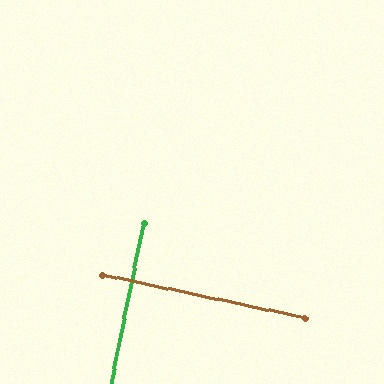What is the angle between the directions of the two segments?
Approximately 89 degrees.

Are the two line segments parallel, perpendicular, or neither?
Perpendicular — they meet at approximately 89°.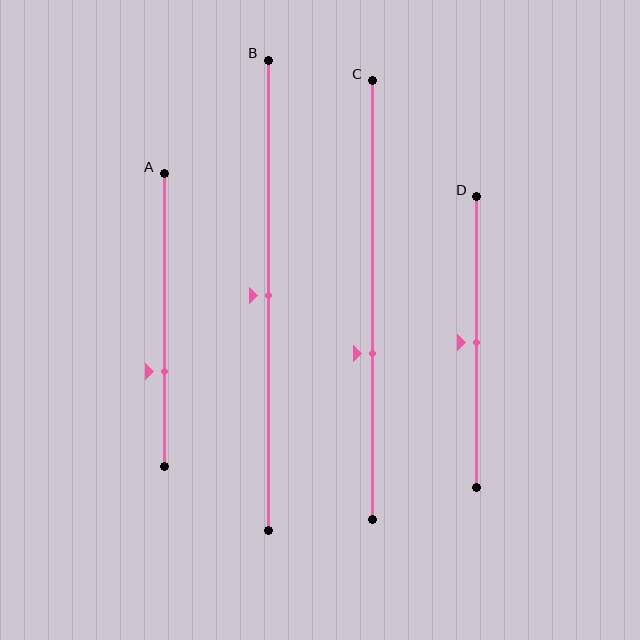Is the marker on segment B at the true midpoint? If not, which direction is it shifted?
Yes, the marker on segment B is at the true midpoint.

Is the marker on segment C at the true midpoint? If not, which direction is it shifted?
No, the marker on segment C is shifted downward by about 12% of the segment length.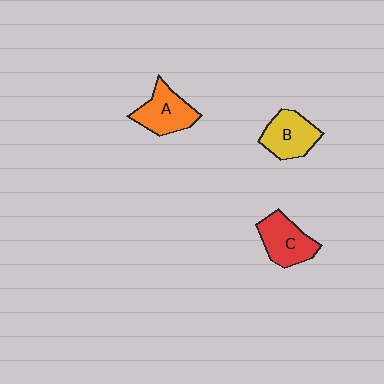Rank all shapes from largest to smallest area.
From largest to smallest: C (red), A (orange), B (yellow).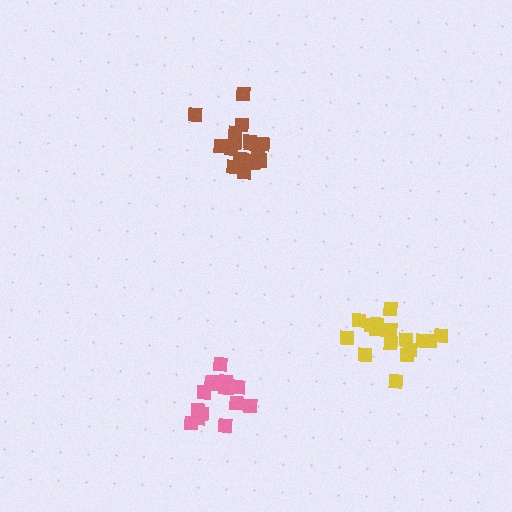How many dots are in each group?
Group 1: 16 dots, Group 2: 17 dots, Group 3: 16 dots (49 total).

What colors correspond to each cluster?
The clusters are colored: pink, brown, yellow.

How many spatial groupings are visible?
There are 3 spatial groupings.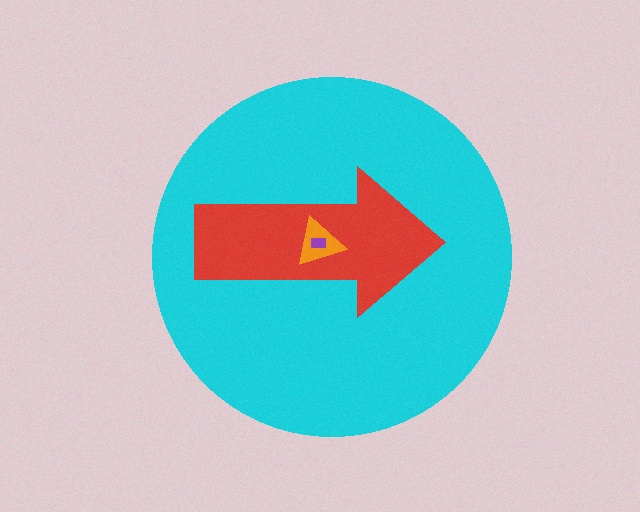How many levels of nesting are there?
4.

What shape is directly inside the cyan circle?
The red arrow.